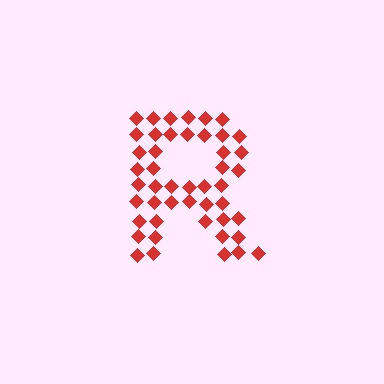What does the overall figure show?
The overall figure shows the letter R.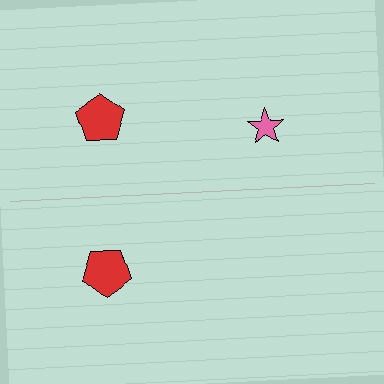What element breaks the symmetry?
A pink star is missing from the bottom side.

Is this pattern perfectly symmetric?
No, the pattern is not perfectly symmetric. A pink star is missing from the bottom side.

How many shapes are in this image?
There are 3 shapes in this image.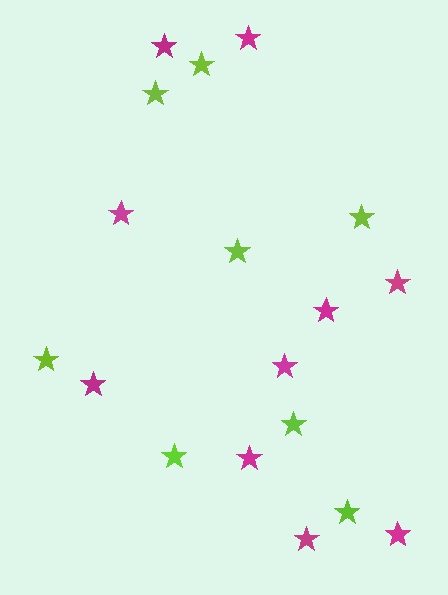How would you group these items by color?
There are 2 groups: one group of lime stars (8) and one group of magenta stars (10).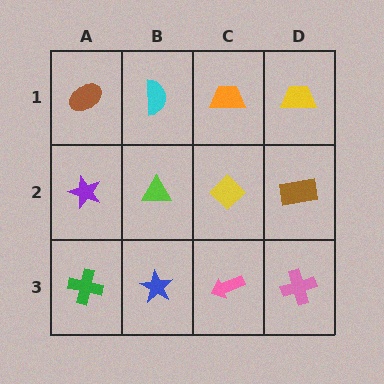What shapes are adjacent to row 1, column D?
A brown rectangle (row 2, column D), an orange trapezoid (row 1, column C).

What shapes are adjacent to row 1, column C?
A yellow diamond (row 2, column C), a cyan semicircle (row 1, column B), a yellow trapezoid (row 1, column D).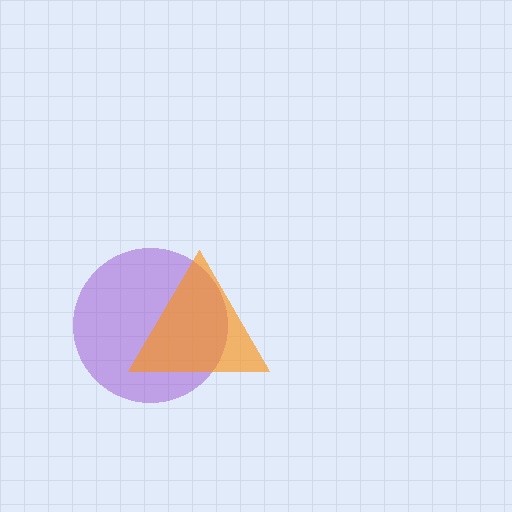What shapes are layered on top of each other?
The layered shapes are: a purple circle, an orange triangle.